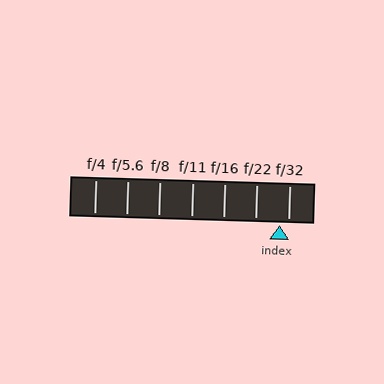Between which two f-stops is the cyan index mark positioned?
The index mark is between f/22 and f/32.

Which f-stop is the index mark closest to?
The index mark is closest to f/32.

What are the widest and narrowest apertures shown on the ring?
The widest aperture shown is f/4 and the narrowest is f/32.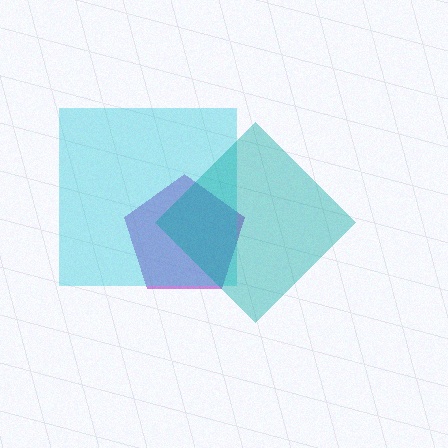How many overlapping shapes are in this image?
There are 3 overlapping shapes in the image.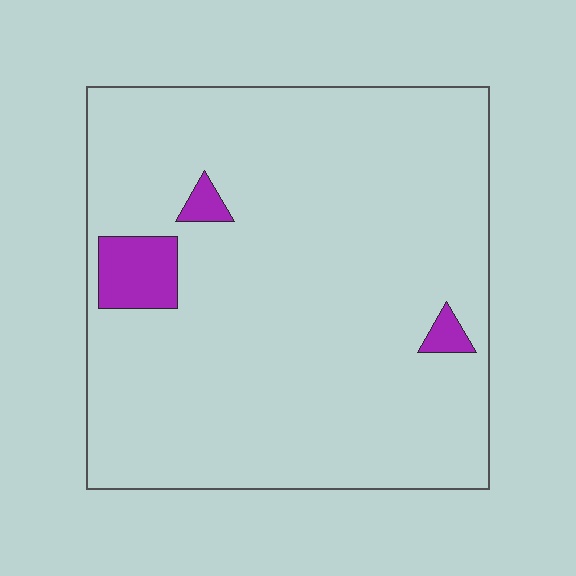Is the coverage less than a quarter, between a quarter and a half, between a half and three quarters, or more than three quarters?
Less than a quarter.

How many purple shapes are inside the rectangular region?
3.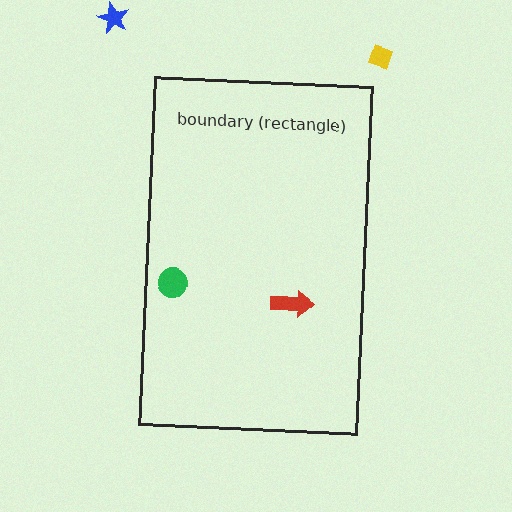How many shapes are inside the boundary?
2 inside, 2 outside.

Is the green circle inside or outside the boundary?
Inside.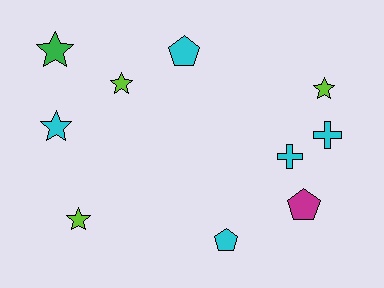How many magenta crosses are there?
There are no magenta crosses.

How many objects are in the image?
There are 10 objects.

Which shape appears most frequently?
Star, with 5 objects.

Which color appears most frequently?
Cyan, with 5 objects.